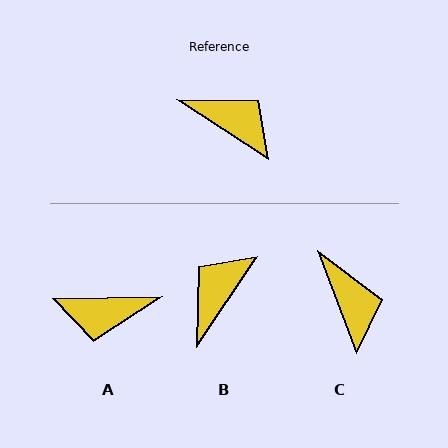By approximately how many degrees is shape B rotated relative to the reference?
Approximately 89 degrees counter-clockwise.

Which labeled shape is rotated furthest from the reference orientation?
A, about 146 degrees away.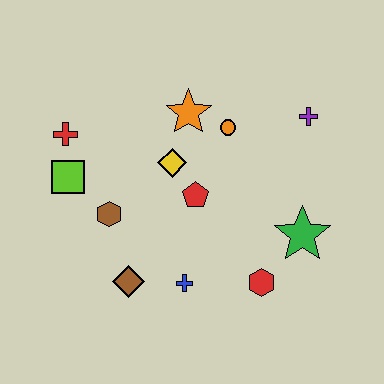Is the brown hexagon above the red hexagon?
Yes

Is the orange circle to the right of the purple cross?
No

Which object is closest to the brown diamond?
The blue cross is closest to the brown diamond.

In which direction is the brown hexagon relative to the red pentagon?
The brown hexagon is to the left of the red pentagon.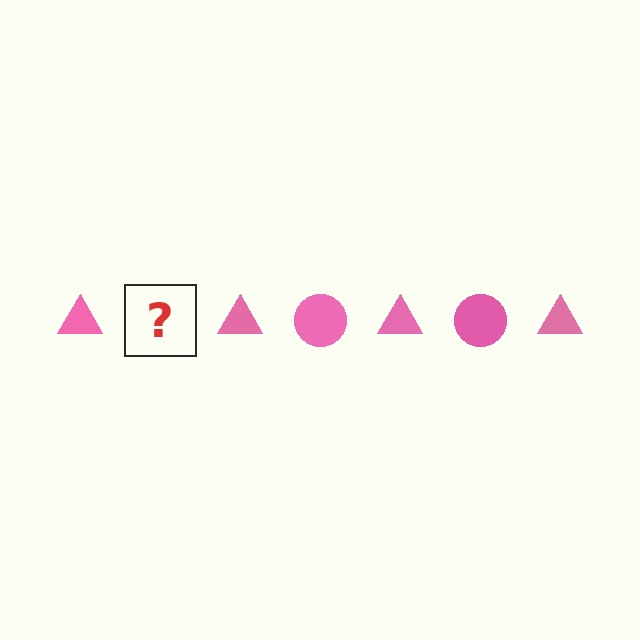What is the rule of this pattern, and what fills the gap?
The rule is that the pattern cycles through triangle, circle shapes in pink. The gap should be filled with a pink circle.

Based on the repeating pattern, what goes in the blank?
The blank should be a pink circle.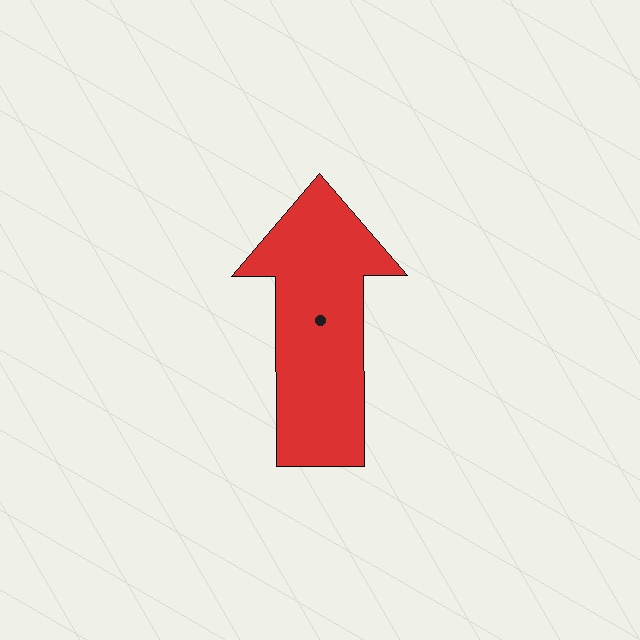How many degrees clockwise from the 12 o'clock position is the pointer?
Approximately 360 degrees.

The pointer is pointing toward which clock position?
Roughly 12 o'clock.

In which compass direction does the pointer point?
North.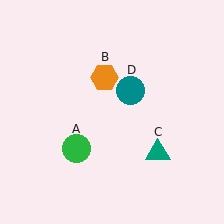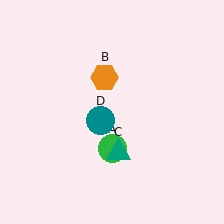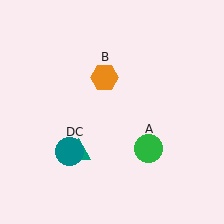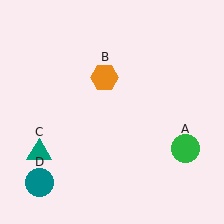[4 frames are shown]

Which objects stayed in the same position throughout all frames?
Orange hexagon (object B) remained stationary.